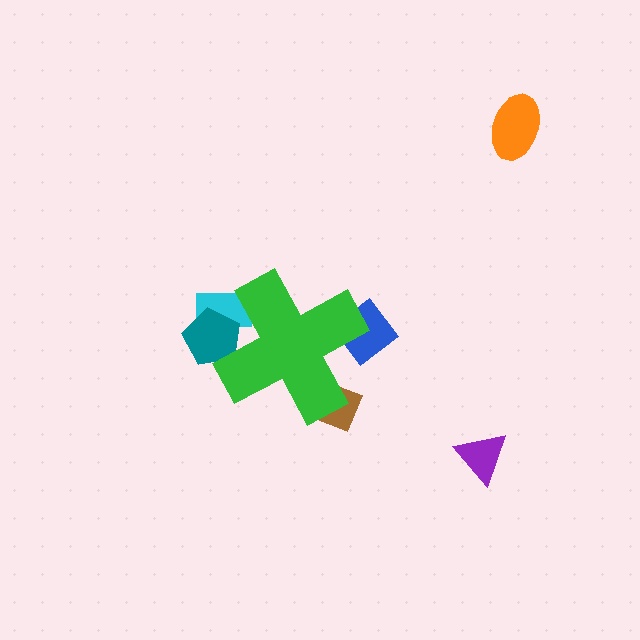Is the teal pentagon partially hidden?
Yes, the teal pentagon is partially hidden behind the green cross.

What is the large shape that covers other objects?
A green cross.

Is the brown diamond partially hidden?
Yes, the brown diamond is partially hidden behind the green cross.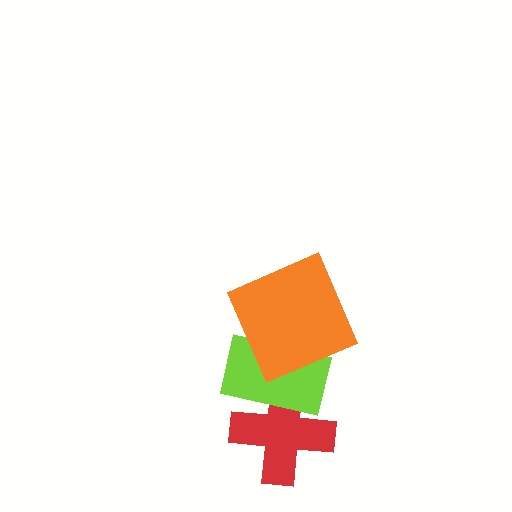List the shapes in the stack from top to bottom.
From top to bottom: the orange square, the lime rectangle, the red cross.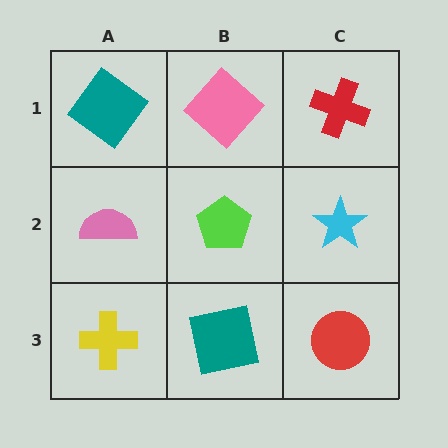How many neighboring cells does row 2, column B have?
4.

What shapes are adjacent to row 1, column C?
A cyan star (row 2, column C), a pink diamond (row 1, column B).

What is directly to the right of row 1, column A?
A pink diamond.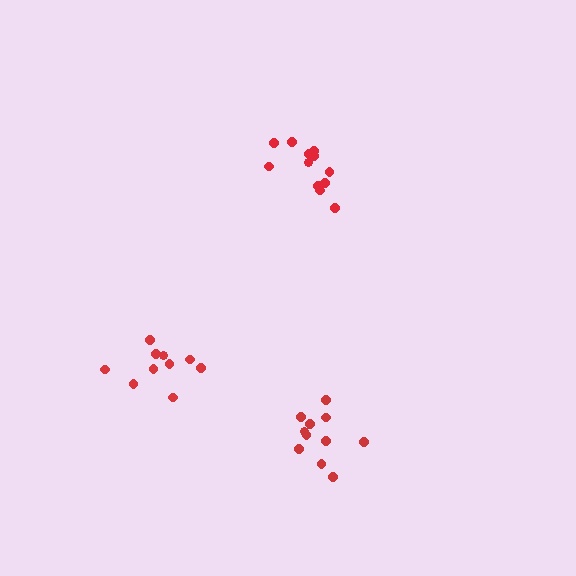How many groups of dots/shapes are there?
There are 3 groups.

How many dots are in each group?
Group 1: 11 dots, Group 2: 12 dots, Group 3: 10 dots (33 total).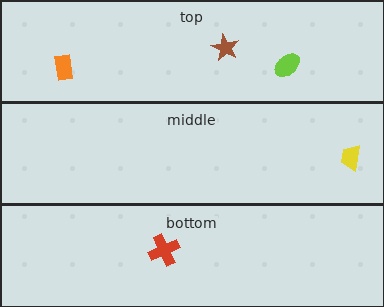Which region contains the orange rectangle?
The top region.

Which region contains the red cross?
The bottom region.